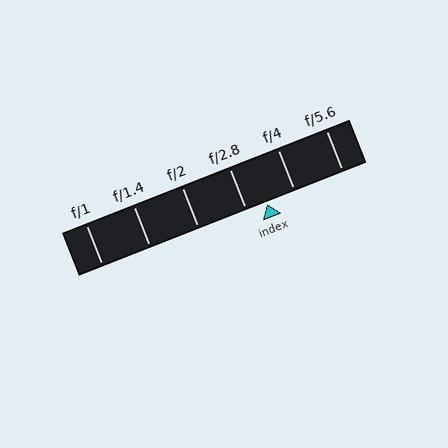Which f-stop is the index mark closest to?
The index mark is closest to f/2.8.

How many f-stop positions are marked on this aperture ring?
There are 6 f-stop positions marked.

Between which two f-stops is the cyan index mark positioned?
The index mark is between f/2.8 and f/4.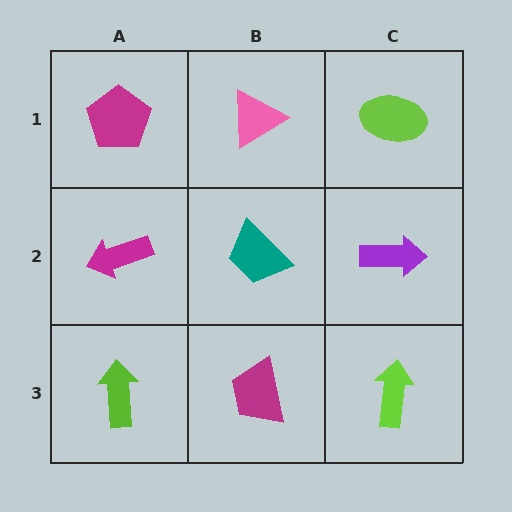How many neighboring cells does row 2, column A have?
3.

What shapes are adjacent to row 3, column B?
A teal trapezoid (row 2, column B), a lime arrow (row 3, column A), a lime arrow (row 3, column C).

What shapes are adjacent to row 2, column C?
A lime ellipse (row 1, column C), a lime arrow (row 3, column C), a teal trapezoid (row 2, column B).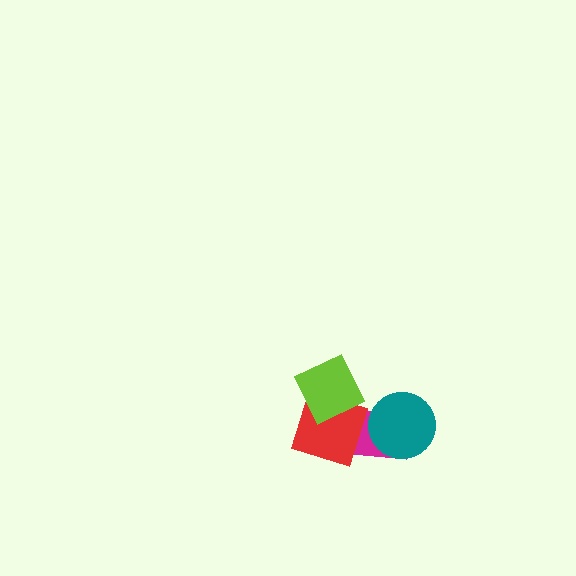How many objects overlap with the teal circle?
1 object overlaps with the teal circle.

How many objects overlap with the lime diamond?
2 objects overlap with the lime diamond.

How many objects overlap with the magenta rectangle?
3 objects overlap with the magenta rectangle.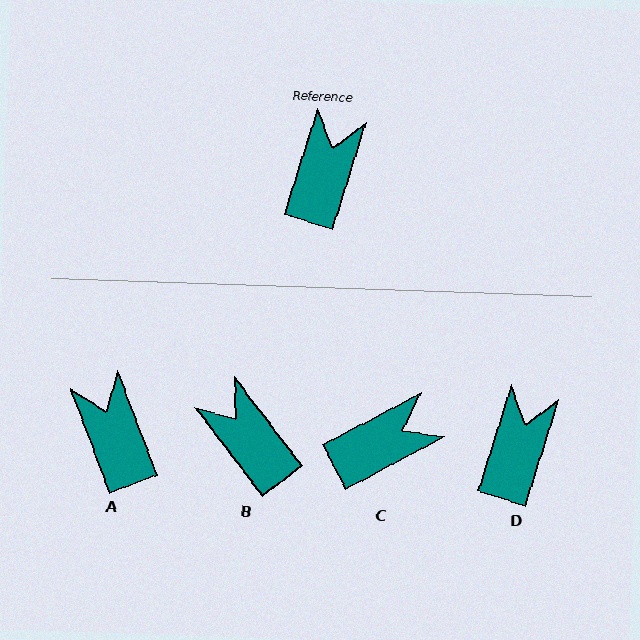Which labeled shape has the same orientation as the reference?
D.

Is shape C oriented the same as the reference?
No, it is off by about 45 degrees.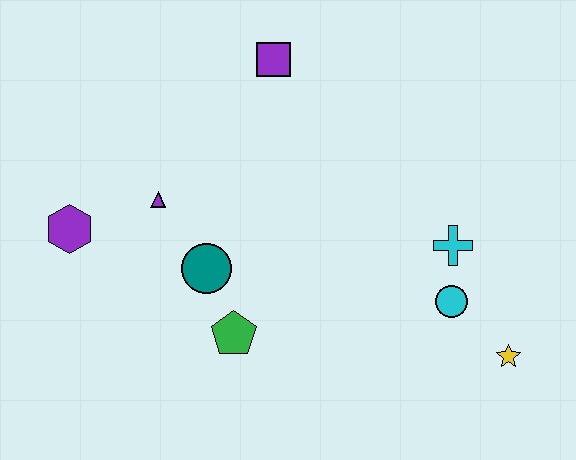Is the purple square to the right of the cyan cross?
No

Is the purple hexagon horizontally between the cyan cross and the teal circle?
No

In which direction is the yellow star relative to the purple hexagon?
The yellow star is to the right of the purple hexagon.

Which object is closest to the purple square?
The purple triangle is closest to the purple square.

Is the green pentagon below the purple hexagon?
Yes